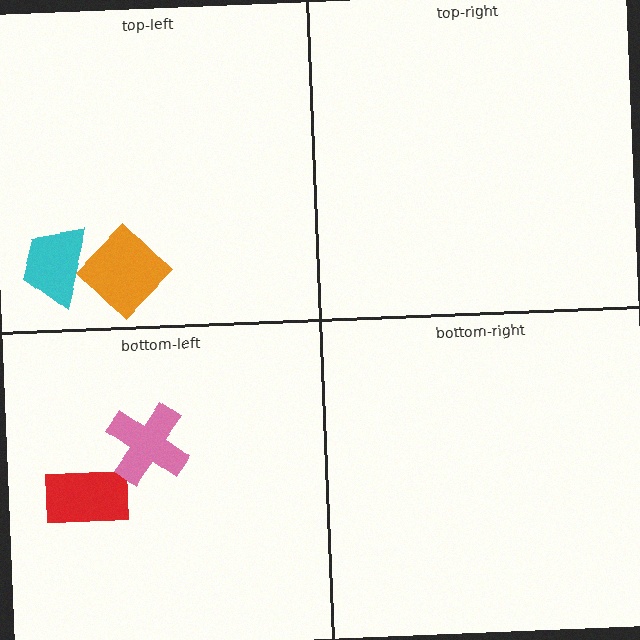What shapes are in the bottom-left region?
The red rectangle, the pink cross.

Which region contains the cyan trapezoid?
The top-left region.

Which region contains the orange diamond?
The top-left region.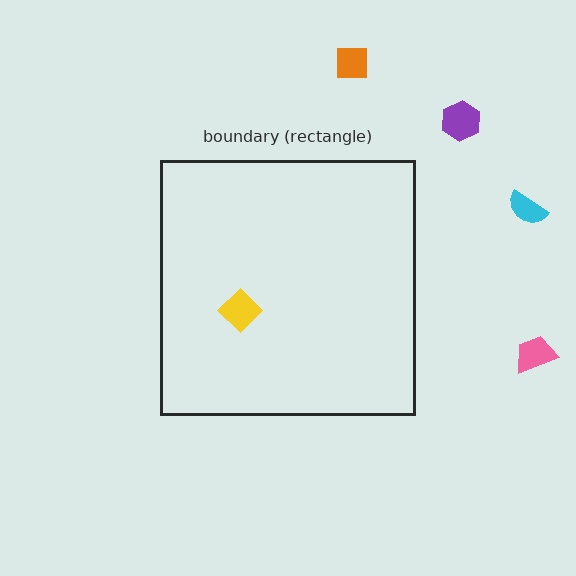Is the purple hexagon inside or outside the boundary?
Outside.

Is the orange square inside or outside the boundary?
Outside.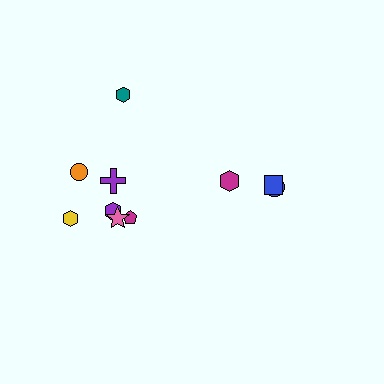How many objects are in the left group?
There are 7 objects.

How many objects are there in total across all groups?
There are 10 objects.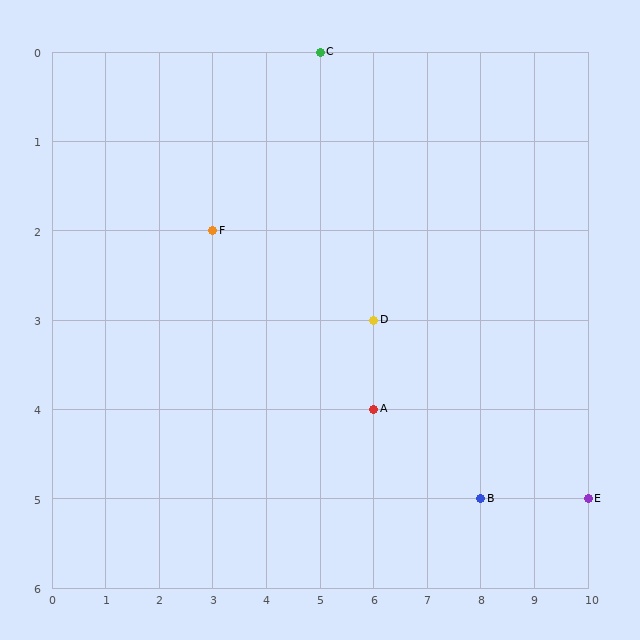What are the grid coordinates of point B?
Point B is at grid coordinates (8, 5).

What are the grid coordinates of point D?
Point D is at grid coordinates (6, 3).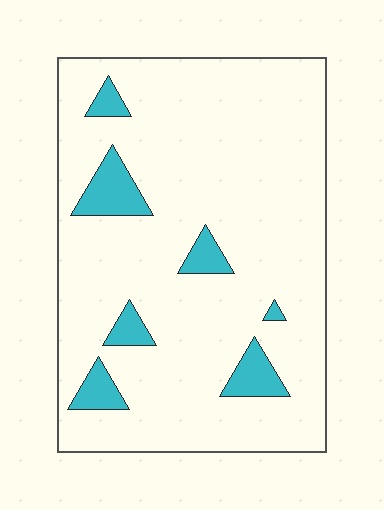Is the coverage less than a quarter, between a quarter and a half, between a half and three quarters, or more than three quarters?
Less than a quarter.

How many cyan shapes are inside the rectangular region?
7.